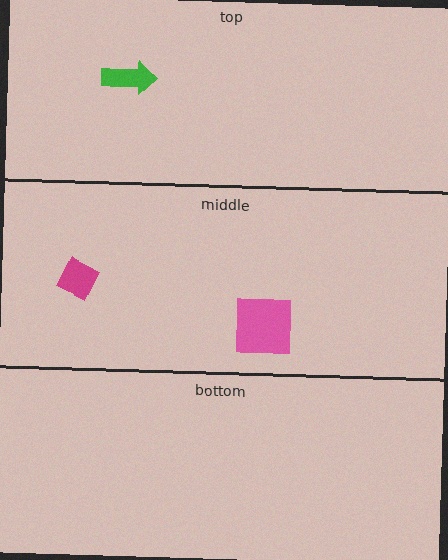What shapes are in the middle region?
The magenta diamond, the pink square.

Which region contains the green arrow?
The top region.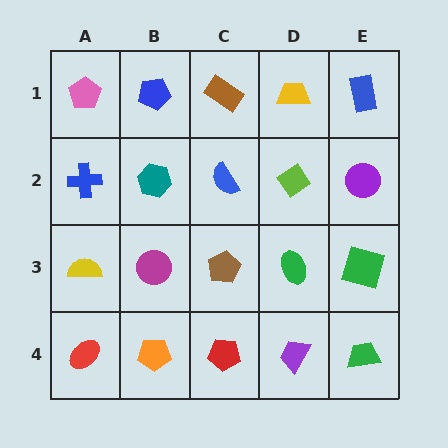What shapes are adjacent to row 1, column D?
A lime diamond (row 2, column D), a brown rectangle (row 1, column C), a blue rectangle (row 1, column E).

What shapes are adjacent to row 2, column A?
A pink pentagon (row 1, column A), a yellow semicircle (row 3, column A), a teal hexagon (row 2, column B).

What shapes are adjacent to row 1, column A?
A blue cross (row 2, column A), a blue pentagon (row 1, column B).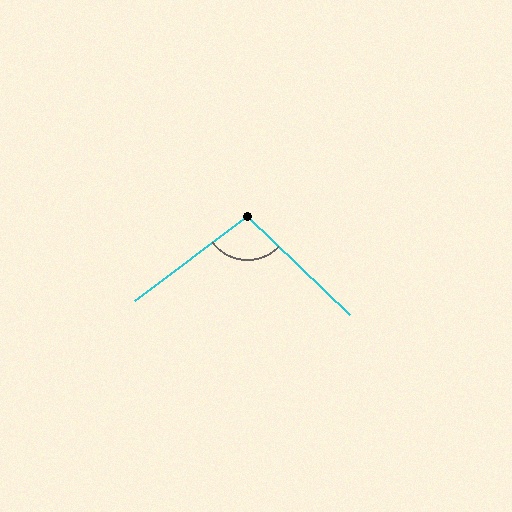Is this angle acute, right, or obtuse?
It is obtuse.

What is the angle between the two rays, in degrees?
Approximately 99 degrees.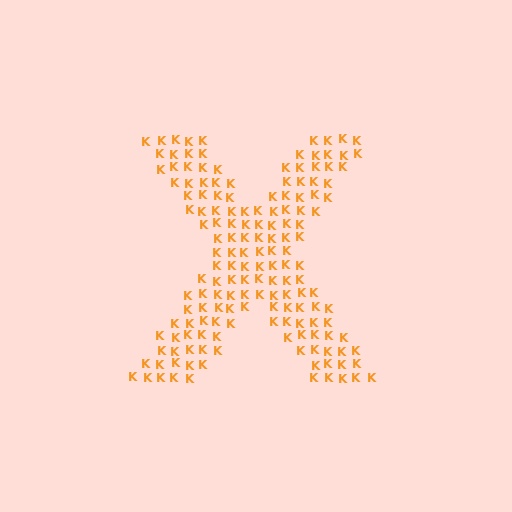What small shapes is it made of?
It is made of small letter K's.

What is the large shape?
The large shape is the letter X.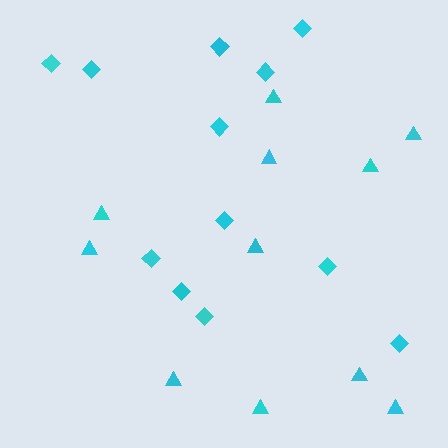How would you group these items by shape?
There are 2 groups: one group of diamonds (12) and one group of triangles (11).